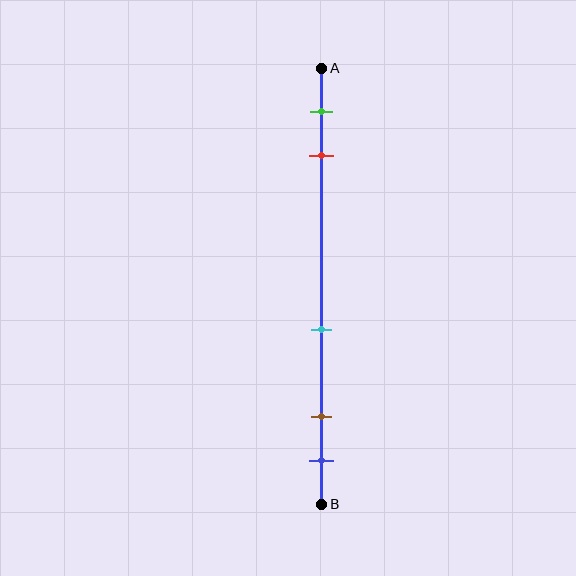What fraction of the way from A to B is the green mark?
The green mark is approximately 10% (0.1) of the way from A to B.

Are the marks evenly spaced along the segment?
No, the marks are not evenly spaced.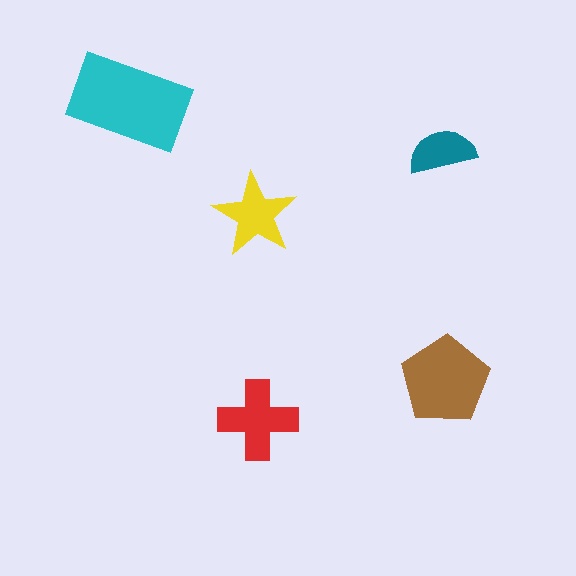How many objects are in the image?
There are 5 objects in the image.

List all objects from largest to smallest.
The cyan rectangle, the brown pentagon, the red cross, the yellow star, the teal semicircle.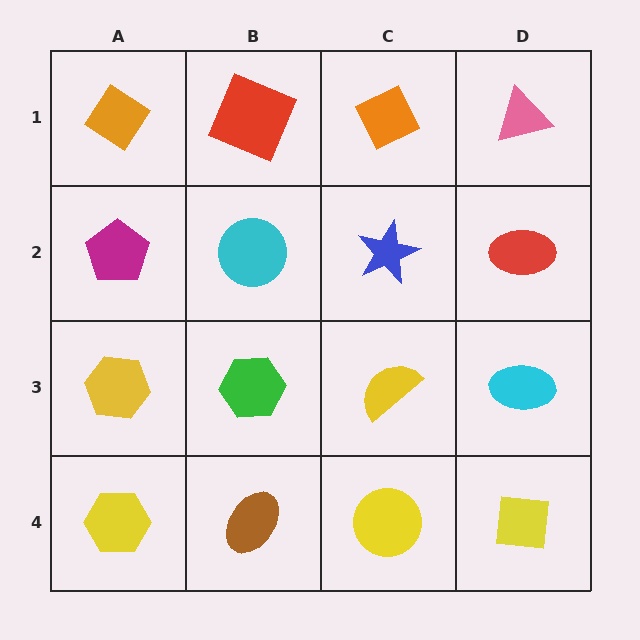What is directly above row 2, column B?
A red square.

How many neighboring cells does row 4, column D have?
2.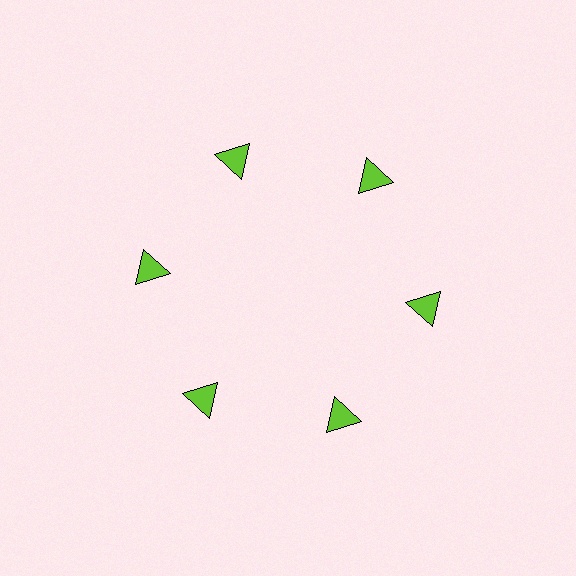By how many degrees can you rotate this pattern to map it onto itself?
The pattern maps onto itself every 60 degrees of rotation.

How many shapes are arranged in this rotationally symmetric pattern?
There are 6 shapes, arranged in 6 groups of 1.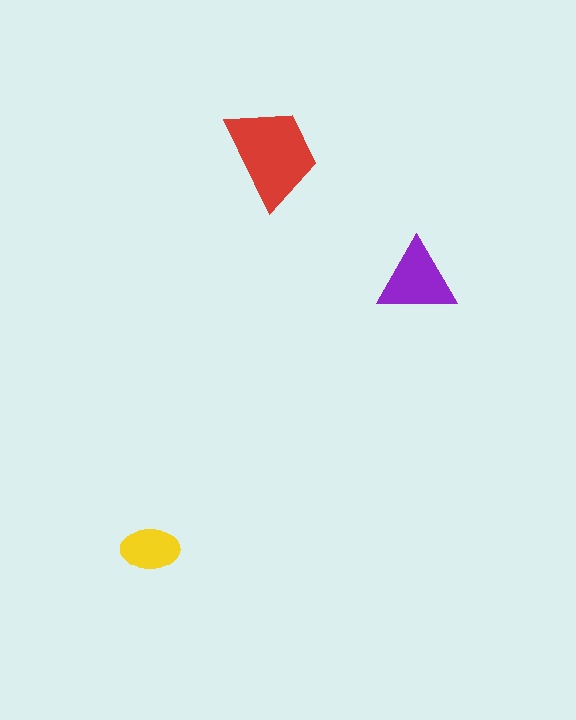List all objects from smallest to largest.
The yellow ellipse, the purple triangle, the red trapezoid.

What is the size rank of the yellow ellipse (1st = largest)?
3rd.